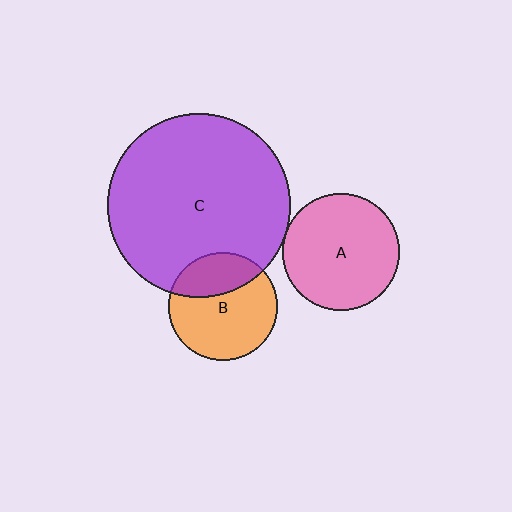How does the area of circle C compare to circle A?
Approximately 2.5 times.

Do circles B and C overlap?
Yes.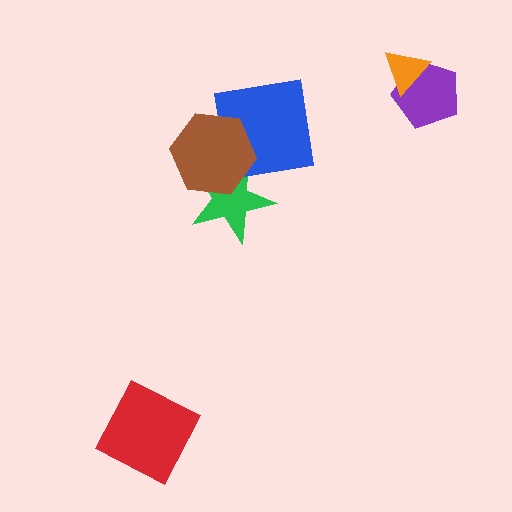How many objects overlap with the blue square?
2 objects overlap with the blue square.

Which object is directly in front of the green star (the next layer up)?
The blue square is directly in front of the green star.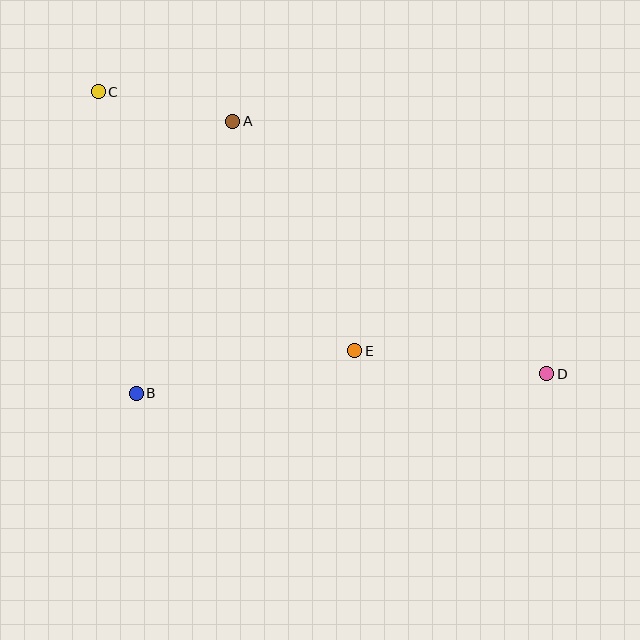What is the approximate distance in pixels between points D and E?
The distance between D and E is approximately 194 pixels.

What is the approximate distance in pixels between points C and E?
The distance between C and E is approximately 364 pixels.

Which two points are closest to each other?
Points A and C are closest to each other.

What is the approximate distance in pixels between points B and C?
The distance between B and C is approximately 304 pixels.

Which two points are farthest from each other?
Points C and D are farthest from each other.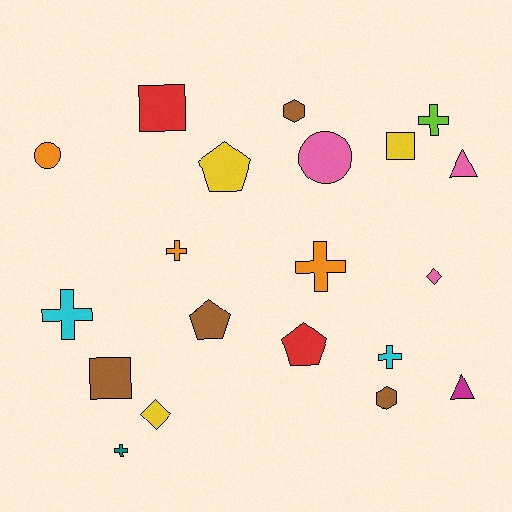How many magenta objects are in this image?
There is 1 magenta object.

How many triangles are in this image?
There are 2 triangles.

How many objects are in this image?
There are 20 objects.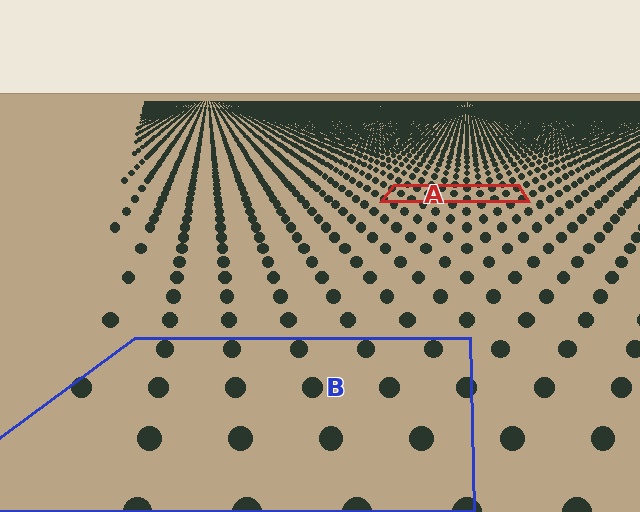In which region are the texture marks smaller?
The texture marks are smaller in region A, because it is farther away.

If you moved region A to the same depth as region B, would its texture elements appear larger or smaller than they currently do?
They would appear larger. At a closer depth, the same texture elements are projected at a bigger on-screen size.